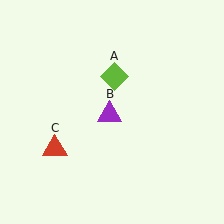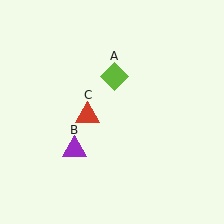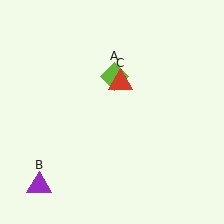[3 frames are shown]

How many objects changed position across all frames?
2 objects changed position: purple triangle (object B), red triangle (object C).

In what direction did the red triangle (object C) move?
The red triangle (object C) moved up and to the right.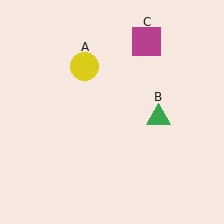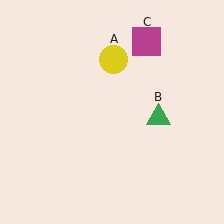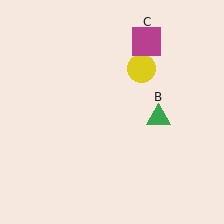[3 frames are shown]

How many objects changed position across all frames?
1 object changed position: yellow circle (object A).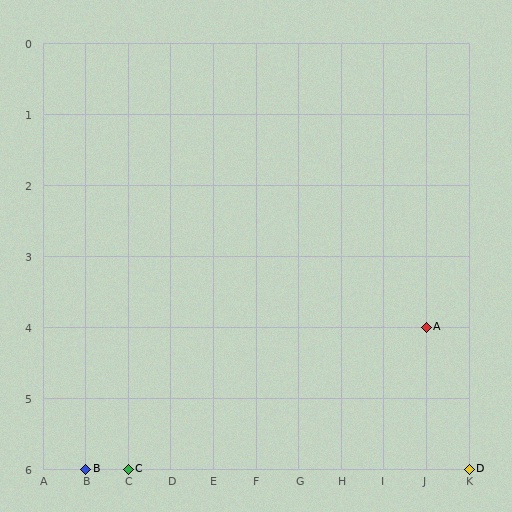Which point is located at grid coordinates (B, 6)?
Point B is at (B, 6).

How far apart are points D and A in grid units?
Points D and A are 1 column and 2 rows apart (about 2.2 grid units diagonally).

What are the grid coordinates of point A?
Point A is at grid coordinates (J, 4).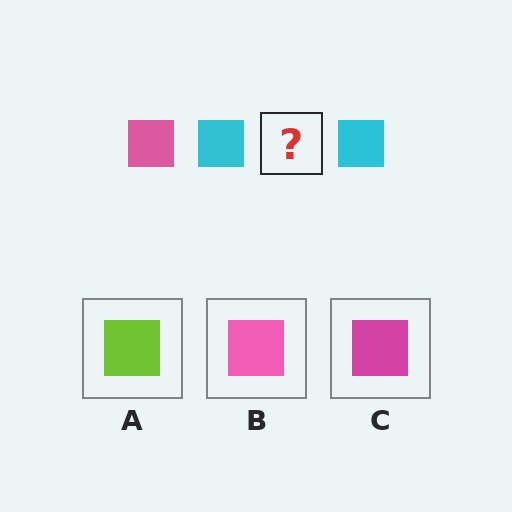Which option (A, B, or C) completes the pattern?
B.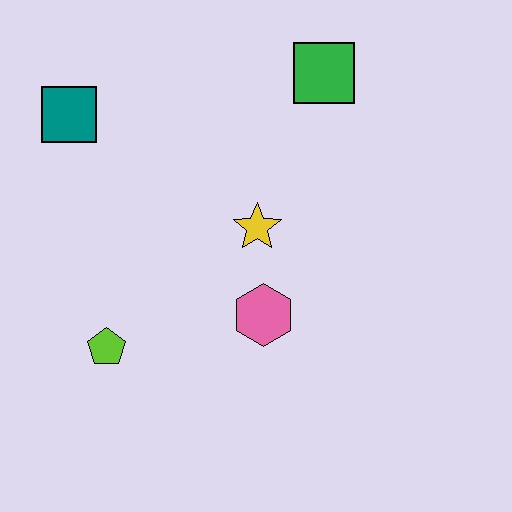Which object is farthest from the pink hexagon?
The teal square is farthest from the pink hexagon.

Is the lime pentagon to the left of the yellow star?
Yes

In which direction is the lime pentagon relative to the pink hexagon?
The lime pentagon is to the left of the pink hexagon.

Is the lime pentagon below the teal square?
Yes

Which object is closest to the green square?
The yellow star is closest to the green square.